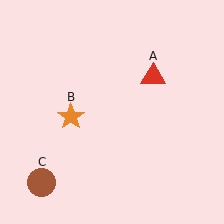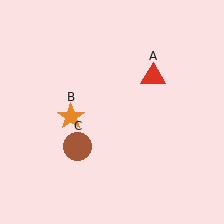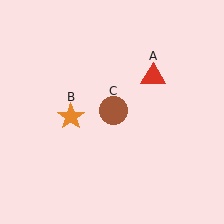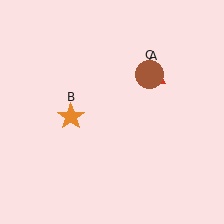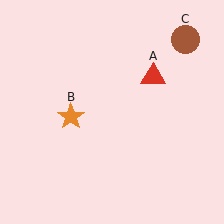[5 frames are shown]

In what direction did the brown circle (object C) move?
The brown circle (object C) moved up and to the right.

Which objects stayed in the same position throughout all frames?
Red triangle (object A) and orange star (object B) remained stationary.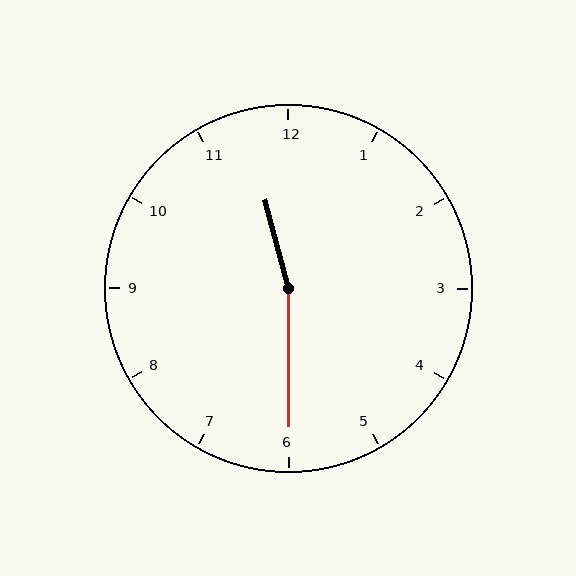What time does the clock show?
11:30.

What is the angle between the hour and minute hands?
Approximately 165 degrees.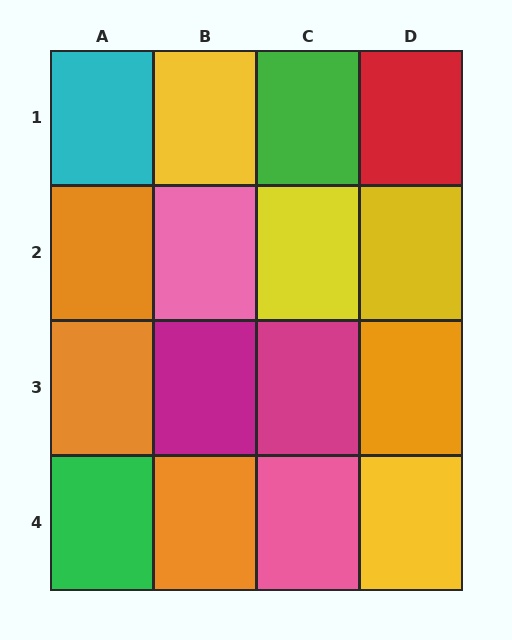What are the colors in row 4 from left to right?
Green, orange, pink, yellow.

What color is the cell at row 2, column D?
Yellow.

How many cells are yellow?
4 cells are yellow.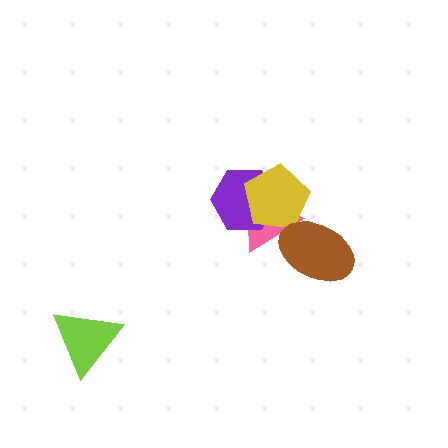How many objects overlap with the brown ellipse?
2 objects overlap with the brown ellipse.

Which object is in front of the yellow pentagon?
The brown ellipse is in front of the yellow pentagon.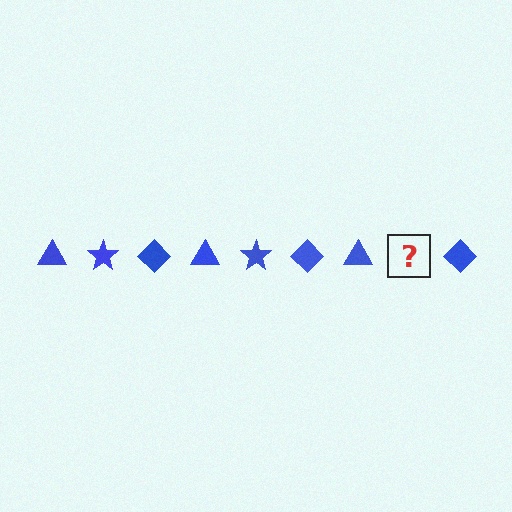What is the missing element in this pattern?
The missing element is a blue star.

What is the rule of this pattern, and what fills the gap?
The rule is that the pattern cycles through triangle, star, diamond shapes in blue. The gap should be filled with a blue star.